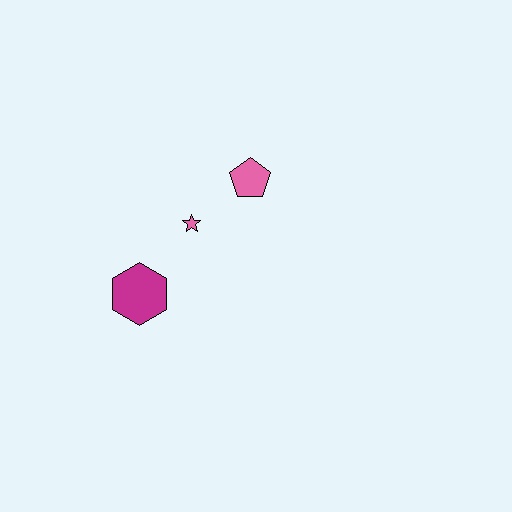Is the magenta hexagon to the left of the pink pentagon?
Yes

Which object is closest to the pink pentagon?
The pink star is closest to the pink pentagon.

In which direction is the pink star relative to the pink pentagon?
The pink star is to the left of the pink pentagon.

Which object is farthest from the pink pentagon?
The magenta hexagon is farthest from the pink pentagon.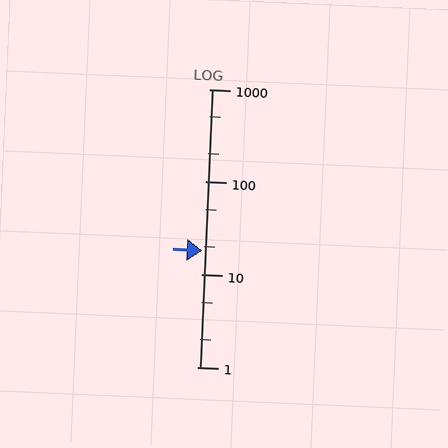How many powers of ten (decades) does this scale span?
The scale spans 3 decades, from 1 to 1000.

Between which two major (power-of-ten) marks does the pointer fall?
The pointer is between 10 and 100.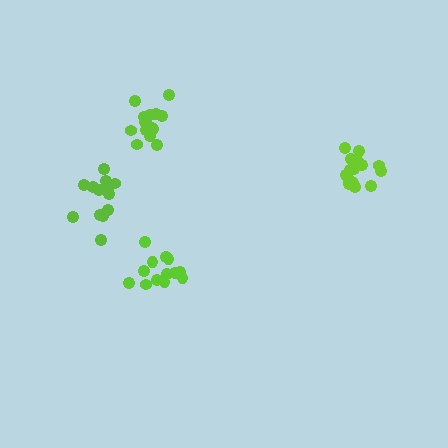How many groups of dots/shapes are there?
There are 4 groups.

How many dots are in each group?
Group 1: 18 dots, Group 2: 17 dots, Group 3: 13 dots, Group 4: 14 dots (62 total).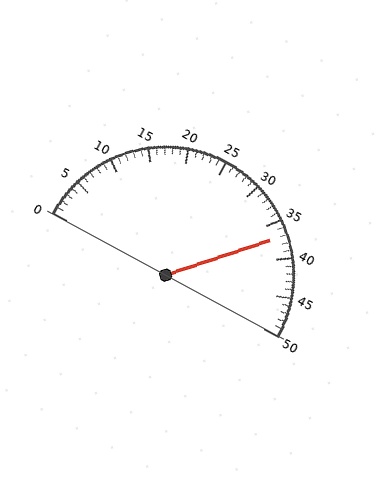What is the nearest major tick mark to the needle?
The nearest major tick mark is 35.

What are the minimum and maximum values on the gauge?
The gauge ranges from 0 to 50.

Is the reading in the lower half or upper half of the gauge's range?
The reading is in the upper half of the range (0 to 50).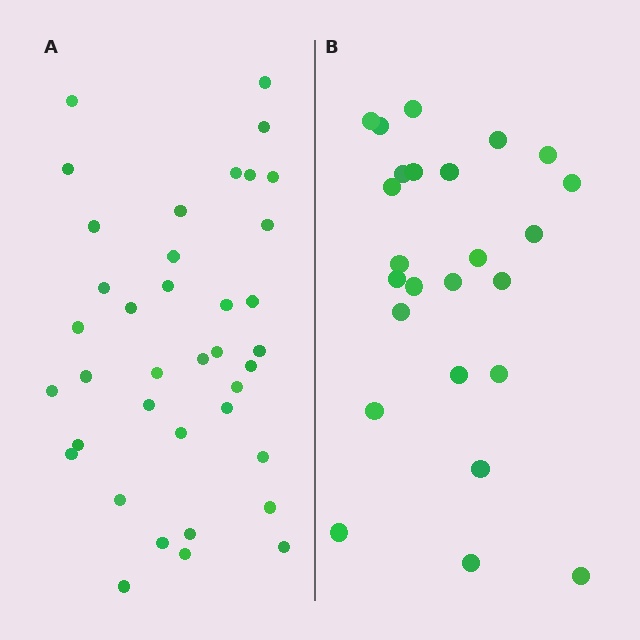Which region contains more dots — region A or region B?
Region A (the left region) has more dots.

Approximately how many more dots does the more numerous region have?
Region A has approximately 15 more dots than region B.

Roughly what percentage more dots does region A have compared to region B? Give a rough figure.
About 50% more.